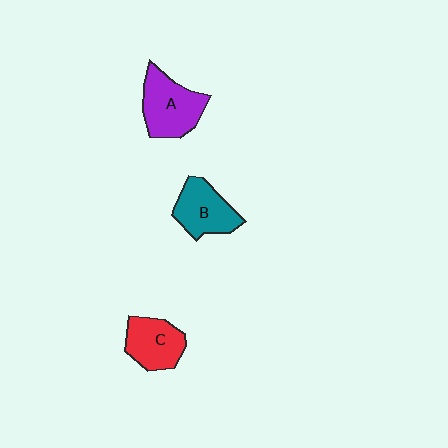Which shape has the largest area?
Shape A (purple).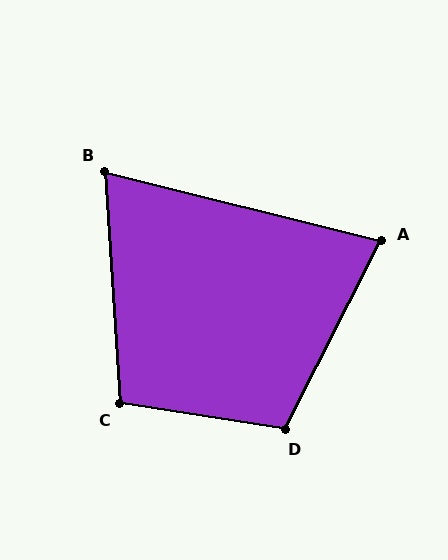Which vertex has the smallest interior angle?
B, at approximately 72 degrees.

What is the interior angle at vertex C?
Approximately 103 degrees (obtuse).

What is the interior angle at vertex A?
Approximately 77 degrees (acute).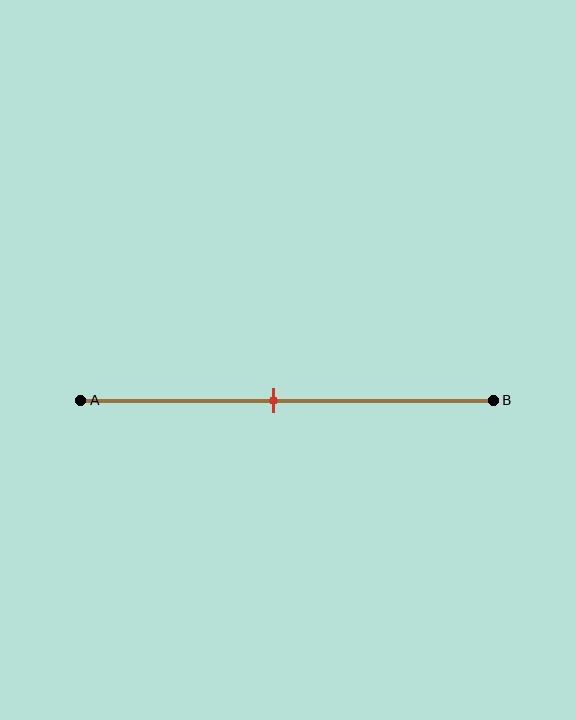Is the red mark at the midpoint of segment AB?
No, the mark is at about 45% from A, not at the 50% midpoint.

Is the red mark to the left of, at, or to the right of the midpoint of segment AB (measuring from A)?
The red mark is to the left of the midpoint of segment AB.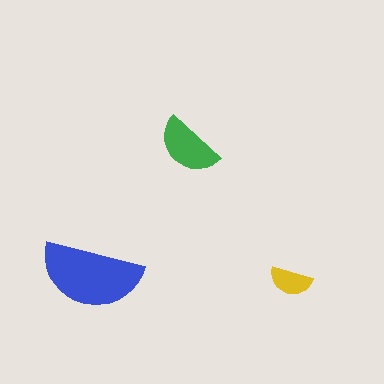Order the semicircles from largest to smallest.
the blue one, the green one, the yellow one.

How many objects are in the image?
There are 3 objects in the image.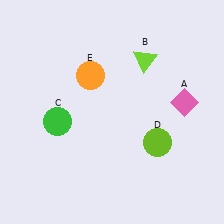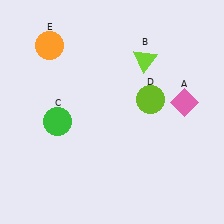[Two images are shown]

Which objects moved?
The objects that moved are: the lime circle (D), the orange circle (E).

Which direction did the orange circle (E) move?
The orange circle (E) moved left.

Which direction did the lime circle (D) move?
The lime circle (D) moved up.